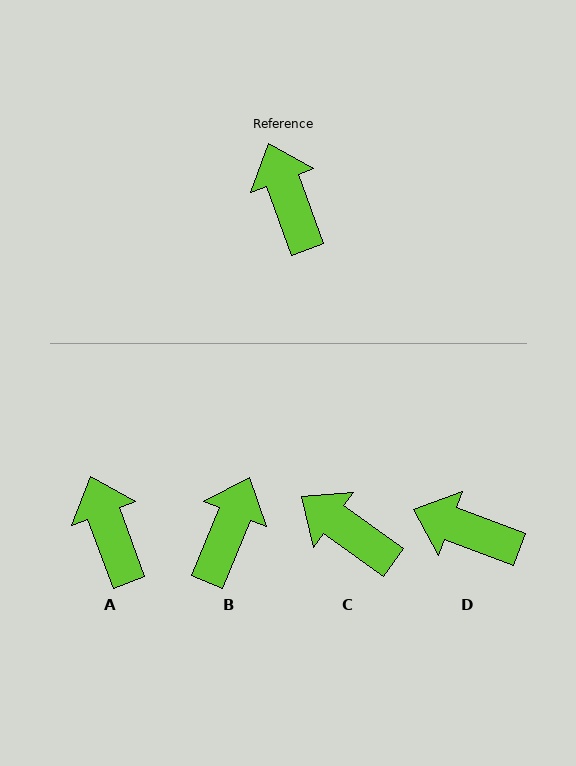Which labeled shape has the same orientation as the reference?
A.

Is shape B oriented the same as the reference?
No, it is off by about 42 degrees.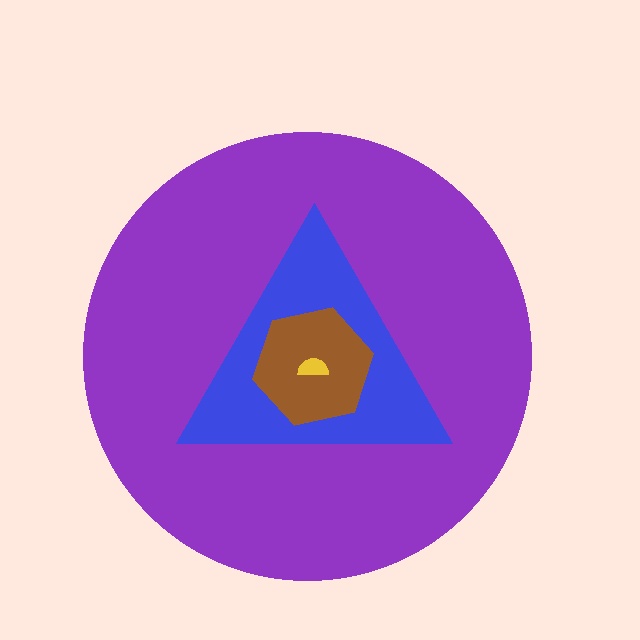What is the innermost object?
The yellow semicircle.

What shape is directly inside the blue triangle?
The brown hexagon.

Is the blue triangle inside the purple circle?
Yes.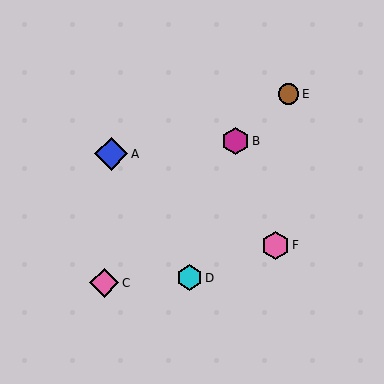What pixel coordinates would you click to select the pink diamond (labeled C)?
Click at (104, 283) to select the pink diamond C.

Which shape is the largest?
The blue diamond (labeled A) is the largest.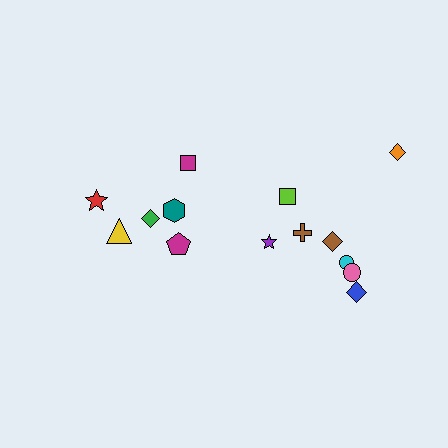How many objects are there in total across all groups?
There are 14 objects.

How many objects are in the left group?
There are 6 objects.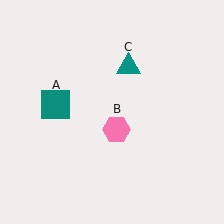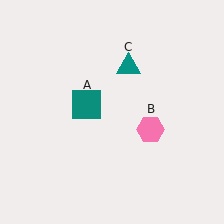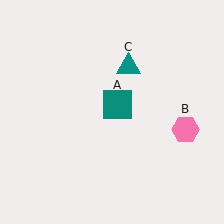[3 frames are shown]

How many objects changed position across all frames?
2 objects changed position: teal square (object A), pink hexagon (object B).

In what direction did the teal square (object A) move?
The teal square (object A) moved right.